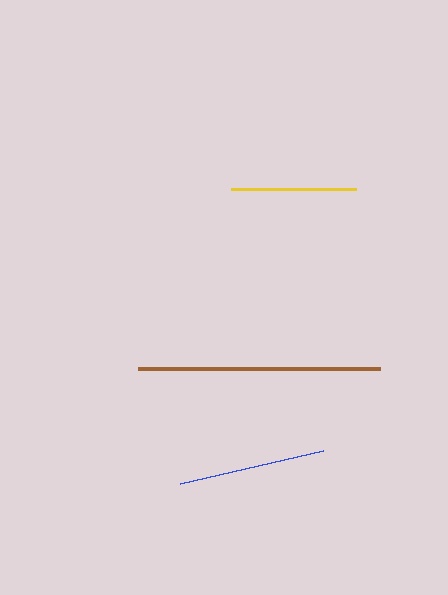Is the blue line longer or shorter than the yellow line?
The blue line is longer than the yellow line.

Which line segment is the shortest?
The yellow line is the shortest at approximately 125 pixels.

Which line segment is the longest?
The brown line is the longest at approximately 243 pixels.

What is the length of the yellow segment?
The yellow segment is approximately 125 pixels long.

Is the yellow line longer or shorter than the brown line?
The brown line is longer than the yellow line.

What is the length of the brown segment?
The brown segment is approximately 243 pixels long.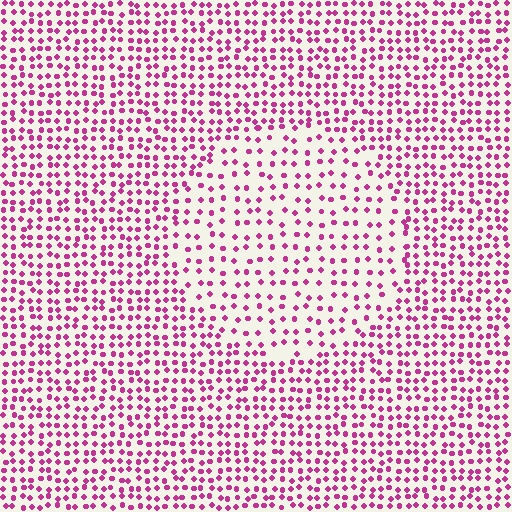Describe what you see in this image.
The image contains small magenta elements arranged at two different densities. A circle-shaped region is visible where the elements are less densely packed than the surrounding area.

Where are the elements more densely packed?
The elements are more densely packed outside the circle boundary.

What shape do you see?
I see a circle.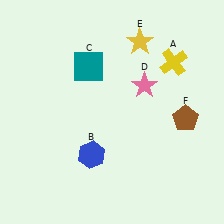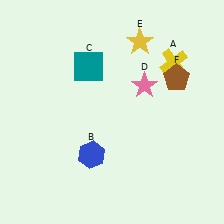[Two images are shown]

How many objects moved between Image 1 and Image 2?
1 object moved between the two images.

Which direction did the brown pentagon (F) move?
The brown pentagon (F) moved up.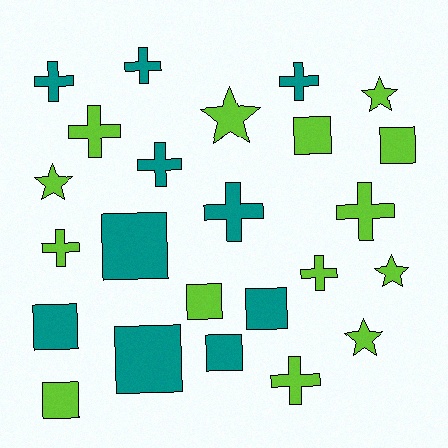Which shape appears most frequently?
Cross, with 10 objects.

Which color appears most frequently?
Lime, with 14 objects.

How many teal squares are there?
There are 5 teal squares.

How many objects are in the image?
There are 24 objects.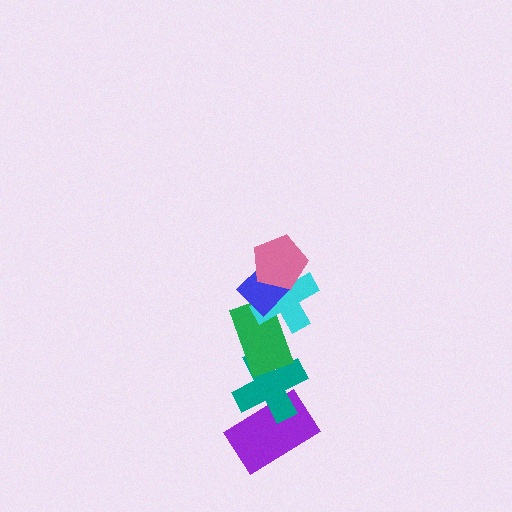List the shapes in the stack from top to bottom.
From top to bottom: the pink pentagon, the blue diamond, the cyan cross, the green rectangle, the teal cross, the purple rectangle.